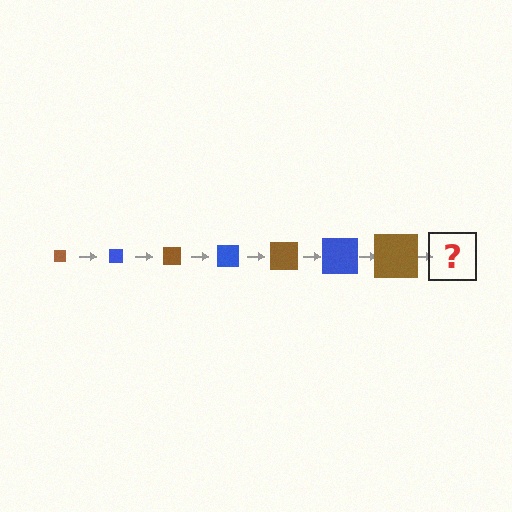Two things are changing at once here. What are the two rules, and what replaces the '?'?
The two rules are that the square grows larger each step and the color cycles through brown and blue. The '?' should be a blue square, larger than the previous one.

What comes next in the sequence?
The next element should be a blue square, larger than the previous one.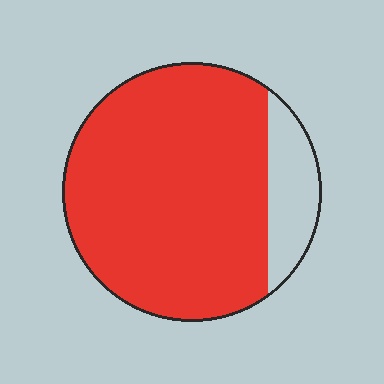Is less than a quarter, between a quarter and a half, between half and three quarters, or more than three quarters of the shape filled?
More than three quarters.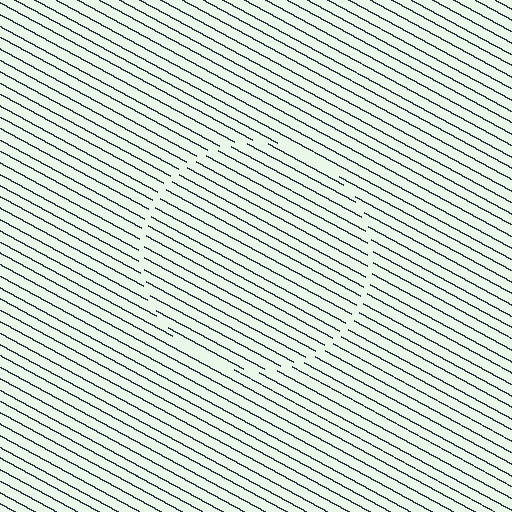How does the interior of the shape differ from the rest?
The interior of the shape contains the same grating, shifted by half a period — the contour is defined by the phase discontinuity where line-ends from the inner and outer gratings abut.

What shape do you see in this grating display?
An illusory circle. The interior of the shape contains the same grating, shifted by half a period — the contour is defined by the phase discontinuity where line-ends from the inner and outer gratings abut.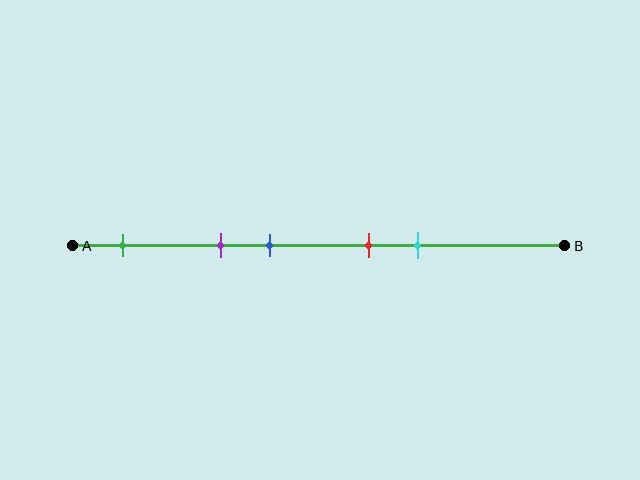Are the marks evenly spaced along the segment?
No, the marks are not evenly spaced.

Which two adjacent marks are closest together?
The red and cyan marks are the closest adjacent pair.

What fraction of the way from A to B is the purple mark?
The purple mark is approximately 30% (0.3) of the way from A to B.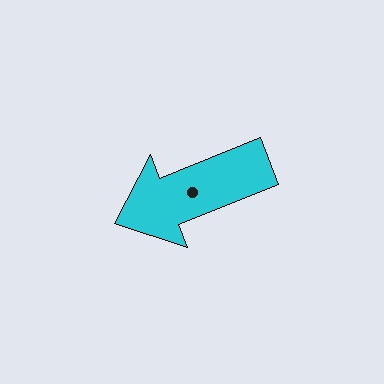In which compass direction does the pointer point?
West.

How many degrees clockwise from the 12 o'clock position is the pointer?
Approximately 248 degrees.